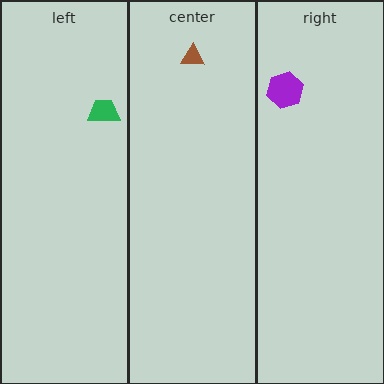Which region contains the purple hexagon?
The right region.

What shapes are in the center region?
The brown triangle.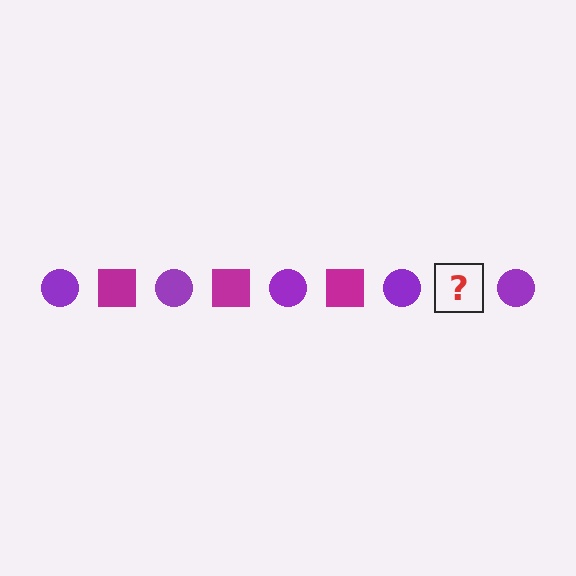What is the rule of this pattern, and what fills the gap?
The rule is that the pattern alternates between purple circle and magenta square. The gap should be filled with a magenta square.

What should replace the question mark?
The question mark should be replaced with a magenta square.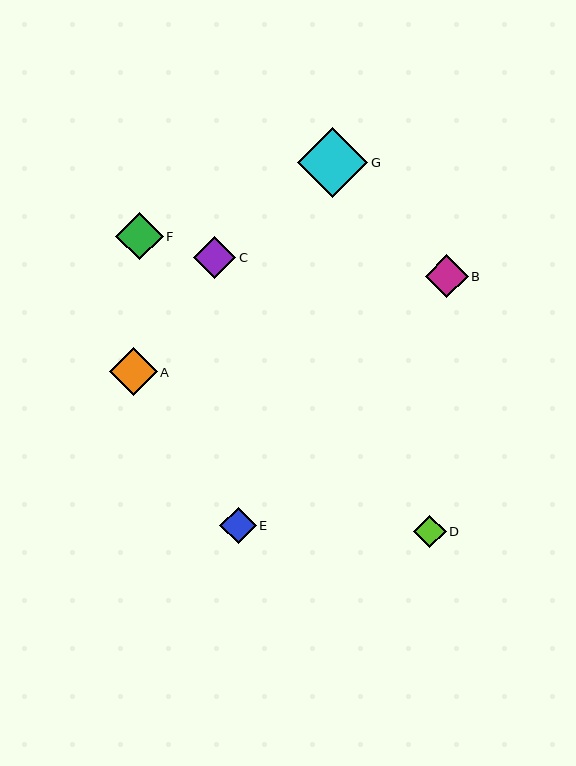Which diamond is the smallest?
Diamond D is the smallest with a size of approximately 32 pixels.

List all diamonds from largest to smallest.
From largest to smallest: G, A, F, B, C, E, D.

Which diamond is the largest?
Diamond G is the largest with a size of approximately 70 pixels.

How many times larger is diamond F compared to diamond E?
Diamond F is approximately 1.3 times the size of diamond E.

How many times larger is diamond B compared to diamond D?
Diamond B is approximately 1.3 times the size of diamond D.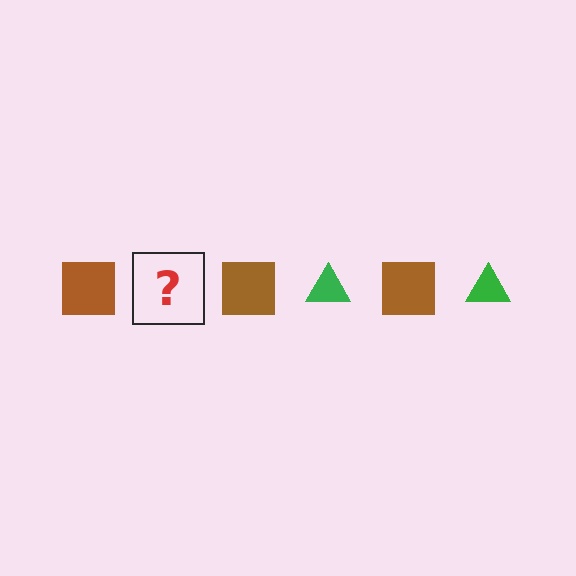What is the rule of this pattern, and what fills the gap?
The rule is that the pattern alternates between brown square and green triangle. The gap should be filled with a green triangle.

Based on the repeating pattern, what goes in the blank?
The blank should be a green triangle.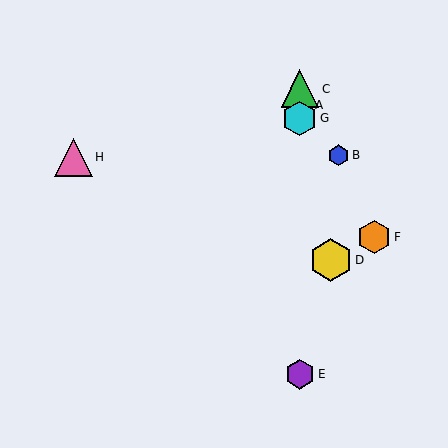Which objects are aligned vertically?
Objects A, C, E, G are aligned vertically.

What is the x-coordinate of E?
Object E is at x≈300.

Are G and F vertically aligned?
No, G is at x≈300 and F is at x≈374.